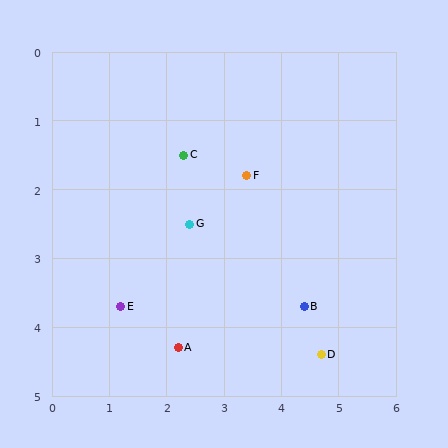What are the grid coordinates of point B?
Point B is at approximately (4.4, 3.7).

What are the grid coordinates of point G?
Point G is at approximately (2.4, 2.5).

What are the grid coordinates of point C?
Point C is at approximately (2.3, 1.5).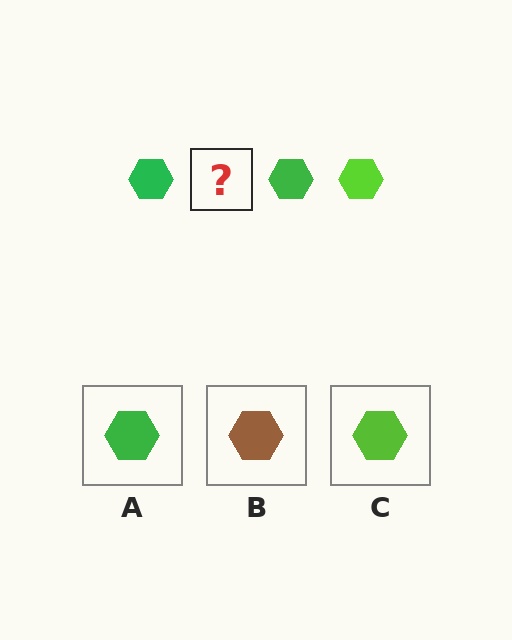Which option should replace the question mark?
Option C.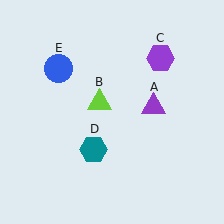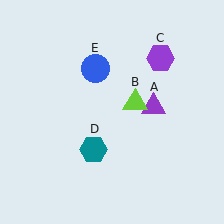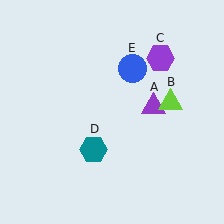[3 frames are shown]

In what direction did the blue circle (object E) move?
The blue circle (object E) moved right.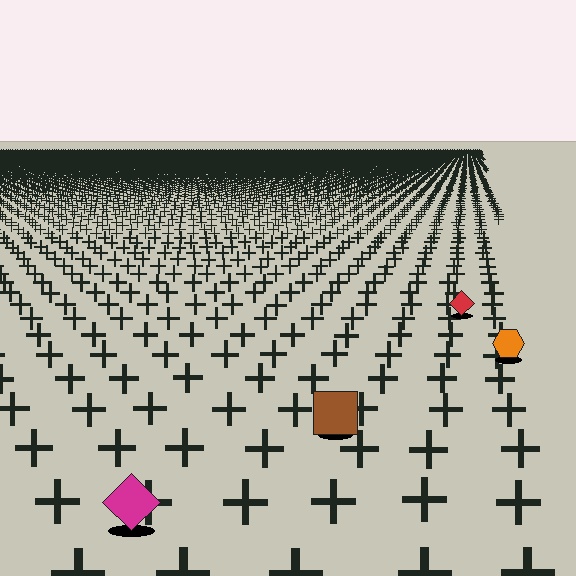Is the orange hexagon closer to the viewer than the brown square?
No. The brown square is closer — you can tell from the texture gradient: the ground texture is coarser near it.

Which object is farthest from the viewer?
The red diamond is farthest from the viewer. It appears smaller and the ground texture around it is denser.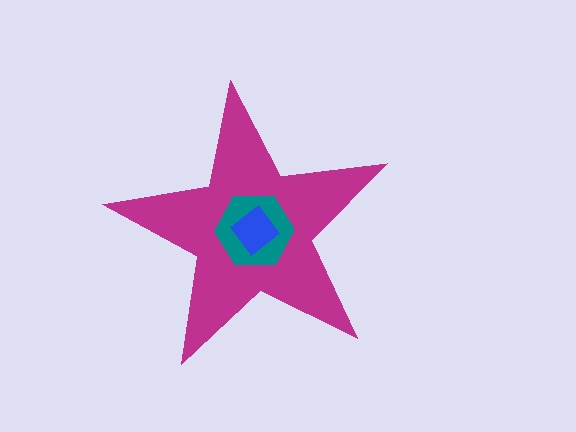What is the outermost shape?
The magenta star.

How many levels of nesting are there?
3.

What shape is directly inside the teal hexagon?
The blue diamond.